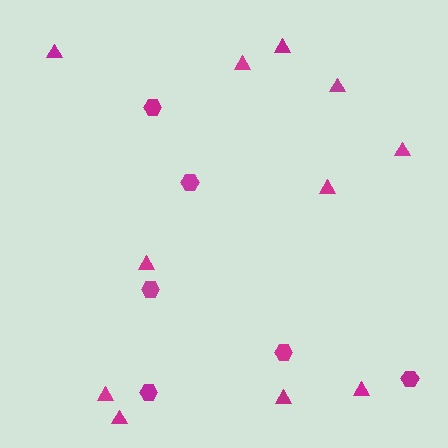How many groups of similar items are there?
There are 2 groups: one group of hexagons (6) and one group of triangles (11).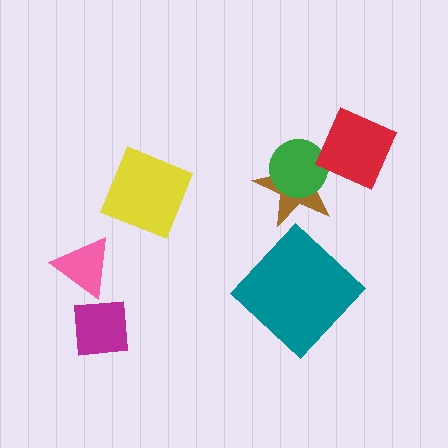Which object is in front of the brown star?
The green circle is in front of the brown star.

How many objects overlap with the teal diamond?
0 objects overlap with the teal diamond.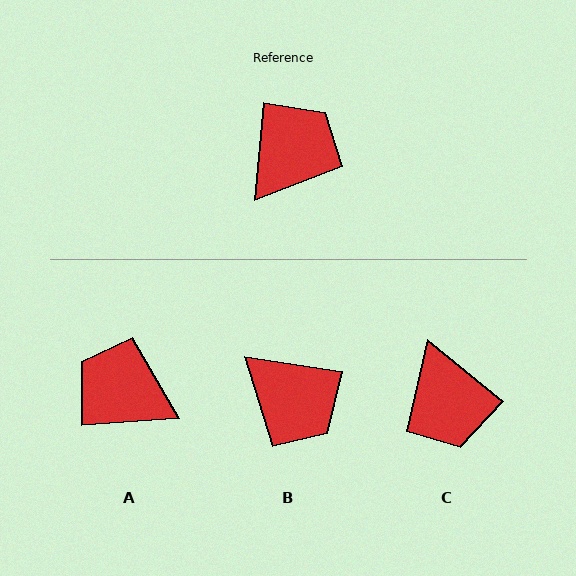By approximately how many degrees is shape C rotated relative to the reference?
Approximately 124 degrees clockwise.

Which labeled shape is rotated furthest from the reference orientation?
C, about 124 degrees away.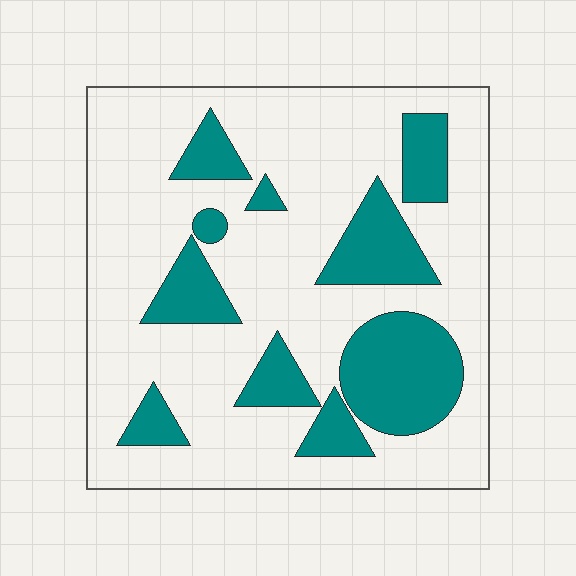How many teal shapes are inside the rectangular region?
10.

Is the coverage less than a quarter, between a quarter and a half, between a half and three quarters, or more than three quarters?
Between a quarter and a half.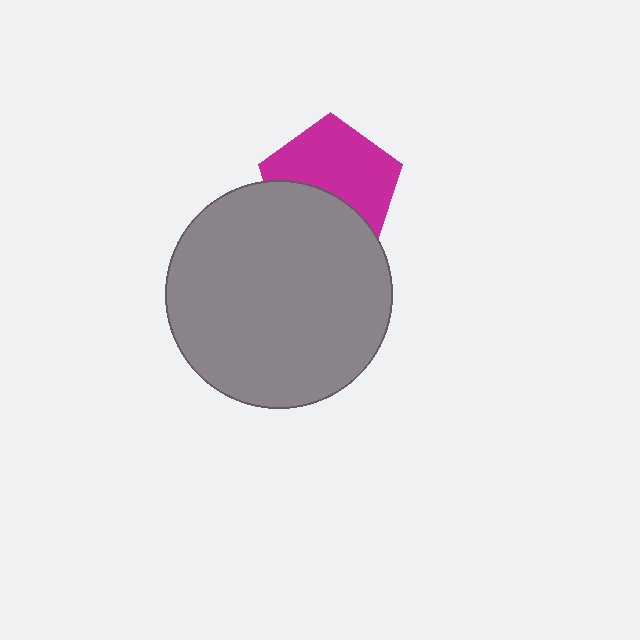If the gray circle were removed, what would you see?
You would see the complete magenta pentagon.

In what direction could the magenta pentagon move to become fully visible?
The magenta pentagon could move up. That would shift it out from behind the gray circle entirely.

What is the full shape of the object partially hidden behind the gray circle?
The partially hidden object is a magenta pentagon.